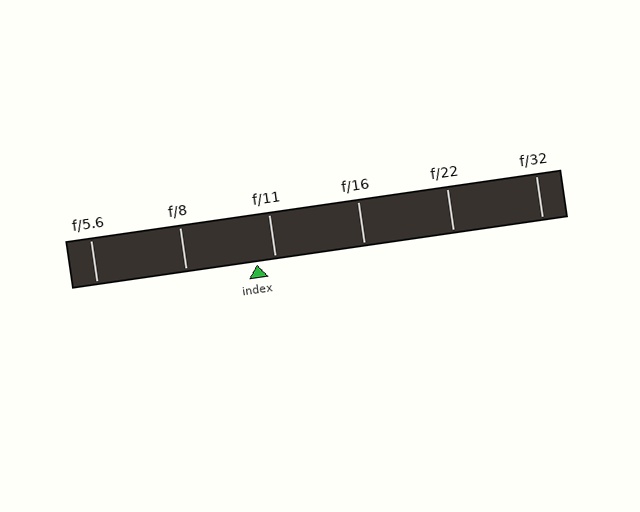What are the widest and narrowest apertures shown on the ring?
The widest aperture shown is f/5.6 and the narrowest is f/32.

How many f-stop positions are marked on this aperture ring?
There are 6 f-stop positions marked.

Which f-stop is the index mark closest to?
The index mark is closest to f/11.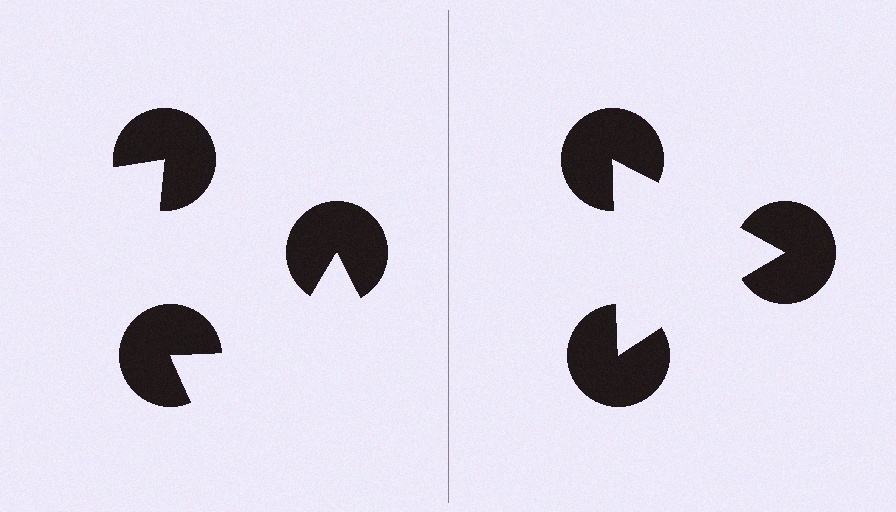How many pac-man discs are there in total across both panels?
6 — 3 on each side.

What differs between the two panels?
The pac-man discs are positioned identically on both sides; only the wedge orientations differ. On the right they align to a triangle; on the left they are misaligned.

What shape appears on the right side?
An illusory triangle.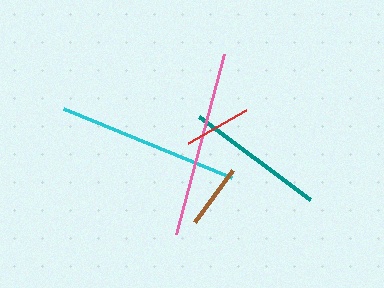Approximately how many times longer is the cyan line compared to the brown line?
The cyan line is approximately 2.8 times the length of the brown line.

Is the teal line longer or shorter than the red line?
The teal line is longer than the red line.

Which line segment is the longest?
The pink line is the longest at approximately 186 pixels.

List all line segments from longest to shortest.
From longest to shortest: pink, cyan, teal, red, brown.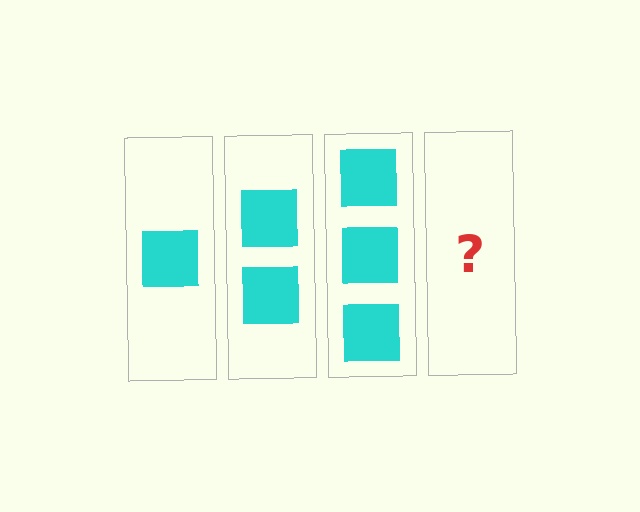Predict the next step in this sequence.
The next step is 4 squares.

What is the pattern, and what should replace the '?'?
The pattern is that each step adds one more square. The '?' should be 4 squares.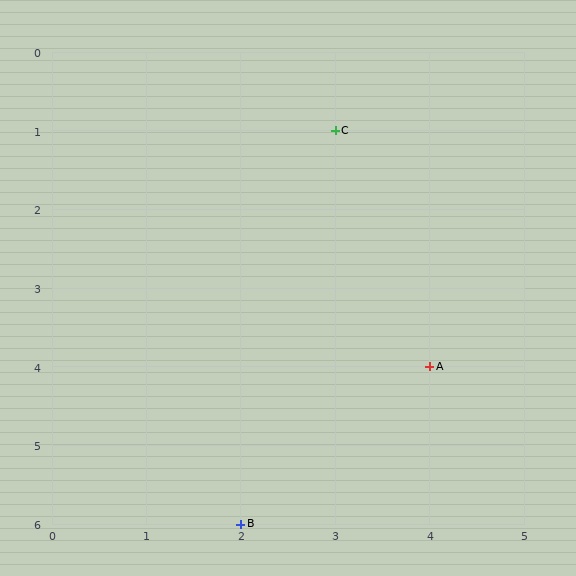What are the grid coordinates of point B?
Point B is at grid coordinates (2, 6).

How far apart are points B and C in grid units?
Points B and C are 1 column and 5 rows apart (about 5.1 grid units diagonally).